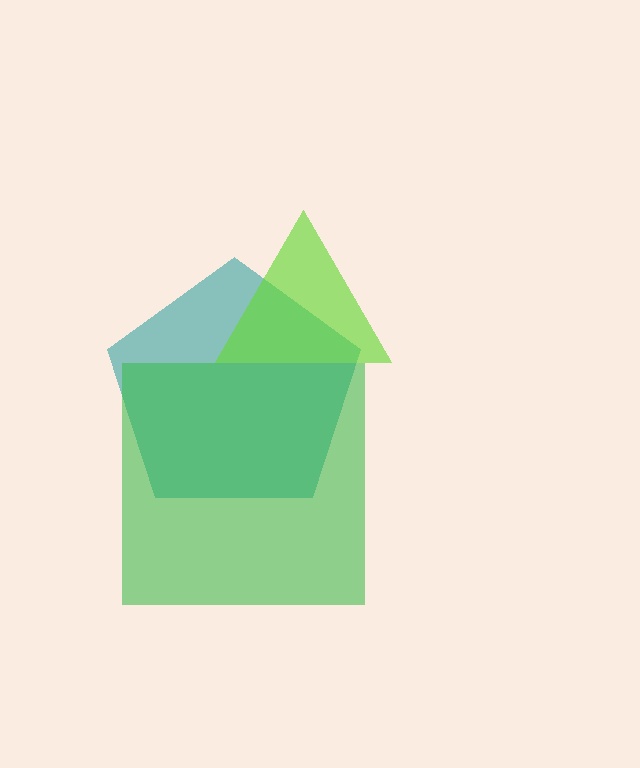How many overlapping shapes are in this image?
There are 3 overlapping shapes in the image.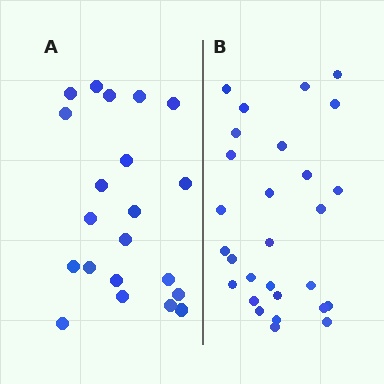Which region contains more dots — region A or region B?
Region B (the right region) has more dots.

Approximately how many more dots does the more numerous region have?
Region B has roughly 8 or so more dots than region A.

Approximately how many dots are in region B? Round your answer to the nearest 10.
About 30 dots. (The exact count is 28, which rounds to 30.)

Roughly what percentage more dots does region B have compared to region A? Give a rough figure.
About 35% more.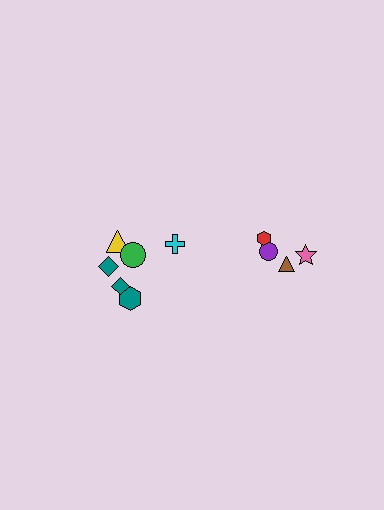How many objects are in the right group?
There are 4 objects.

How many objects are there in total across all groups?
There are 10 objects.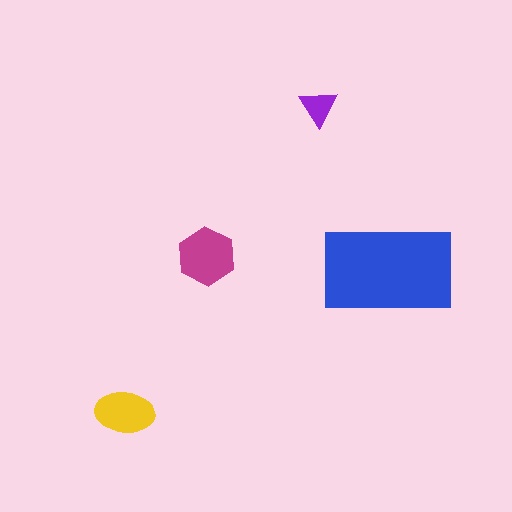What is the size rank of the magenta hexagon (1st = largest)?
2nd.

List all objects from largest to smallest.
The blue rectangle, the magenta hexagon, the yellow ellipse, the purple triangle.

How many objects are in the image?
There are 4 objects in the image.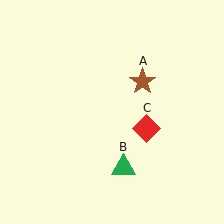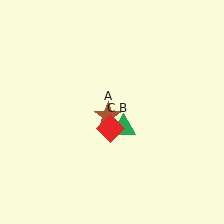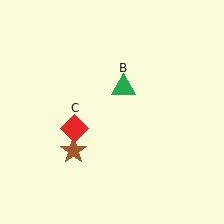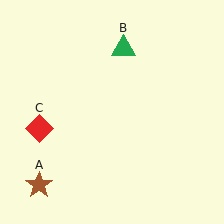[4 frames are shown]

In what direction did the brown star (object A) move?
The brown star (object A) moved down and to the left.